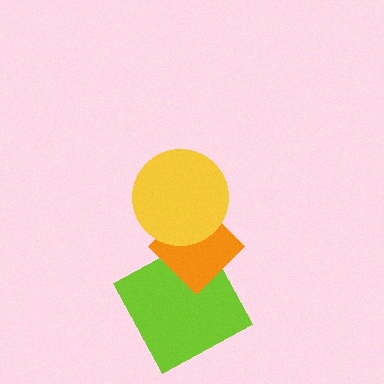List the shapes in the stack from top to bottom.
From top to bottom: the yellow circle, the orange diamond, the lime square.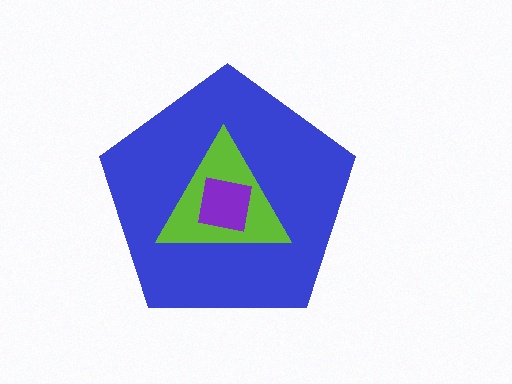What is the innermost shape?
The purple square.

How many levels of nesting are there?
3.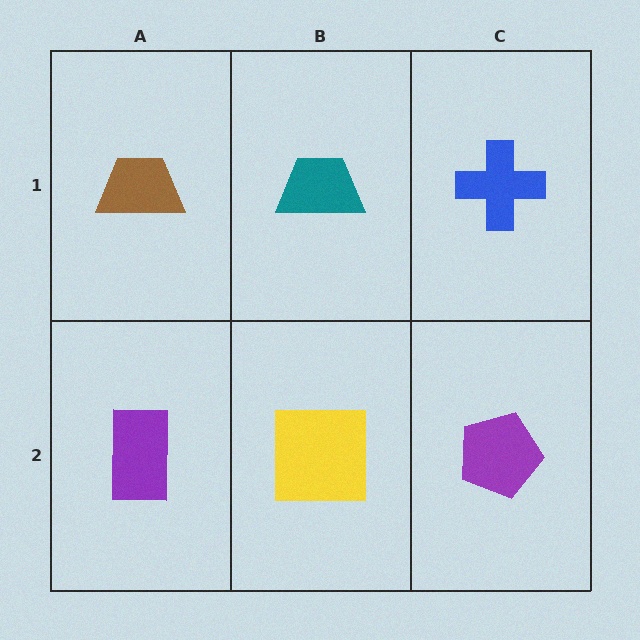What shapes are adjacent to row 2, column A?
A brown trapezoid (row 1, column A), a yellow square (row 2, column B).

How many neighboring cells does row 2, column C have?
2.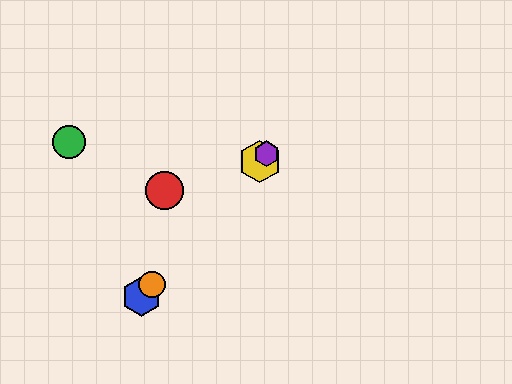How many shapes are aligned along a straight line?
4 shapes (the blue hexagon, the yellow hexagon, the purple hexagon, the orange circle) are aligned along a straight line.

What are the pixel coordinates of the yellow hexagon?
The yellow hexagon is at (260, 161).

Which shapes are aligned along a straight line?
The blue hexagon, the yellow hexagon, the purple hexagon, the orange circle are aligned along a straight line.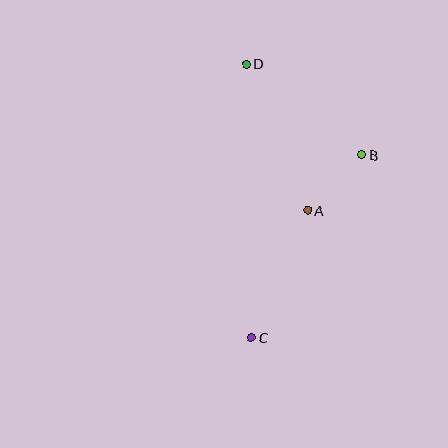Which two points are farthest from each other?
Points C and D are farthest from each other.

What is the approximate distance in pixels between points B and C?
The distance between B and C is approximately 213 pixels.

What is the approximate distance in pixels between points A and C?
The distance between A and C is approximately 139 pixels.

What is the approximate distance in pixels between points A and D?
The distance between A and D is approximately 158 pixels.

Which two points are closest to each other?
Points A and B are closest to each other.